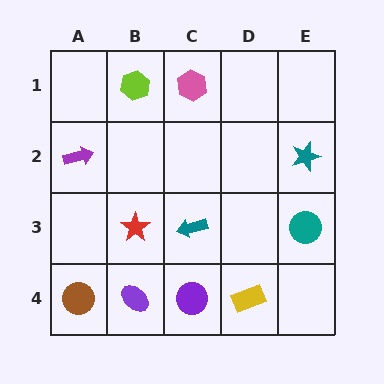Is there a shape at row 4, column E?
No, that cell is empty.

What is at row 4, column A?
A brown circle.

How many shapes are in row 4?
4 shapes.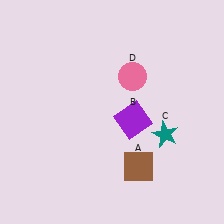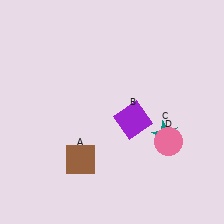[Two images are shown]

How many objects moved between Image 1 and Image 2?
2 objects moved between the two images.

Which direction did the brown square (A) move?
The brown square (A) moved left.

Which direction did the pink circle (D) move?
The pink circle (D) moved down.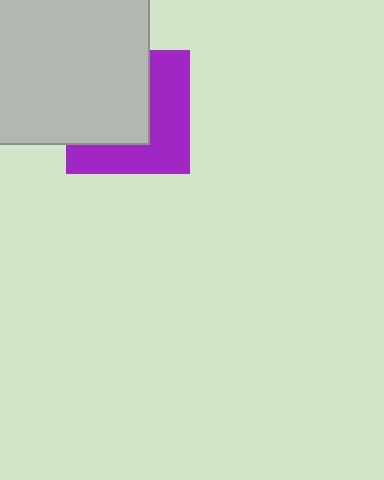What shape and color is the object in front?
The object in front is a light gray square.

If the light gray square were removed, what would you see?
You would see the complete purple square.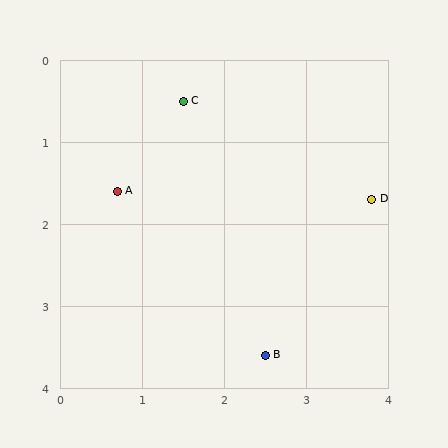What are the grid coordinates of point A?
Point A is at approximately (0.7, 1.6).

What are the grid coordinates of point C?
Point C is at approximately (1.5, 0.5).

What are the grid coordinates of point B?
Point B is at approximately (2.5, 3.6).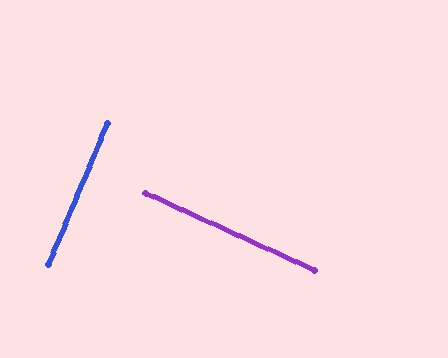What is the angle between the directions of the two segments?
Approximately 88 degrees.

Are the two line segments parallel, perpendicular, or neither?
Perpendicular — they meet at approximately 88°.